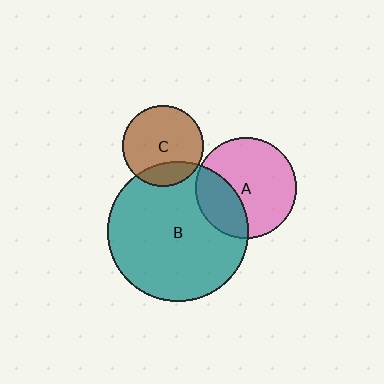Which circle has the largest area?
Circle B (teal).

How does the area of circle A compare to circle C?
Approximately 1.6 times.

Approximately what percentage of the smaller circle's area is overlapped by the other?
Approximately 20%.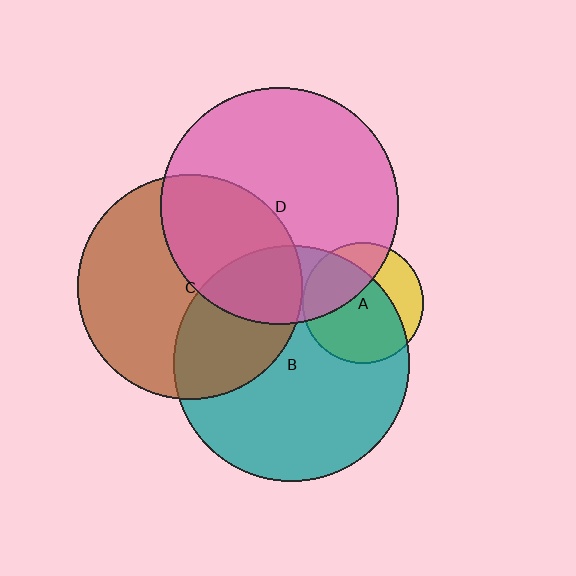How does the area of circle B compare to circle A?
Approximately 3.8 times.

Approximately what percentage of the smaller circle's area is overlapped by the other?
Approximately 20%.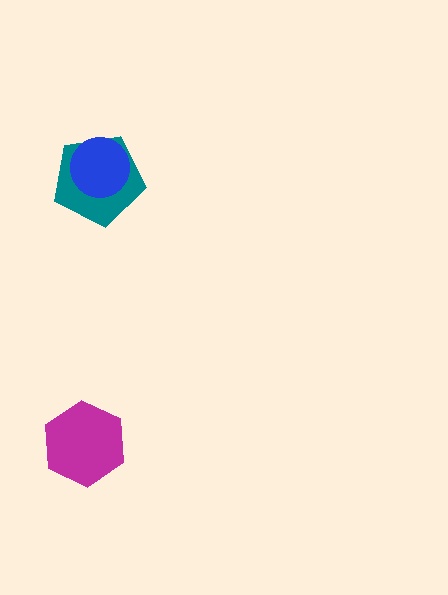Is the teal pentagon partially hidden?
Yes, it is partially covered by another shape.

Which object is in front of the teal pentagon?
The blue circle is in front of the teal pentagon.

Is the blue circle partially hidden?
No, no other shape covers it.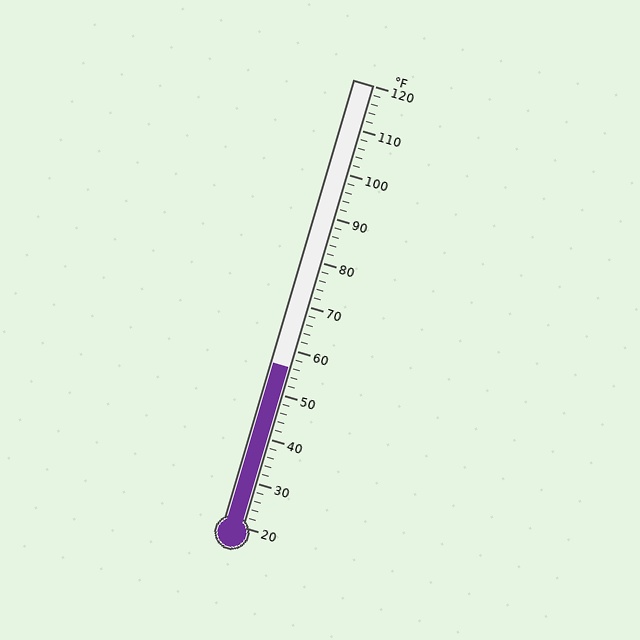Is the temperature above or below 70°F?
The temperature is below 70°F.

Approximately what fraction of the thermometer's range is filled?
The thermometer is filled to approximately 35% of its range.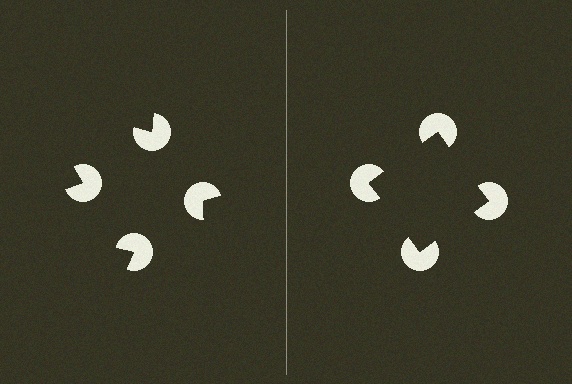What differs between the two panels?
The pac-man discs are positioned identically on both sides; only the wedge orientations differ. On the right they align to a square; on the left they are misaligned.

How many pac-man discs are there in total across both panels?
8 — 4 on each side.